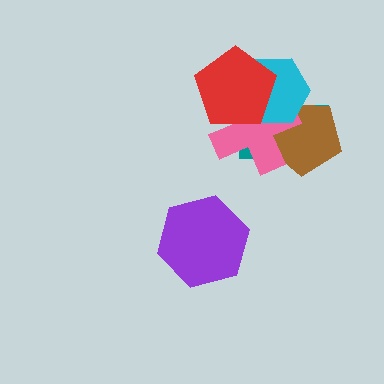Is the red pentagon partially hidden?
No, no other shape covers it.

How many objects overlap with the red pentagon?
3 objects overlap with the red pentagon.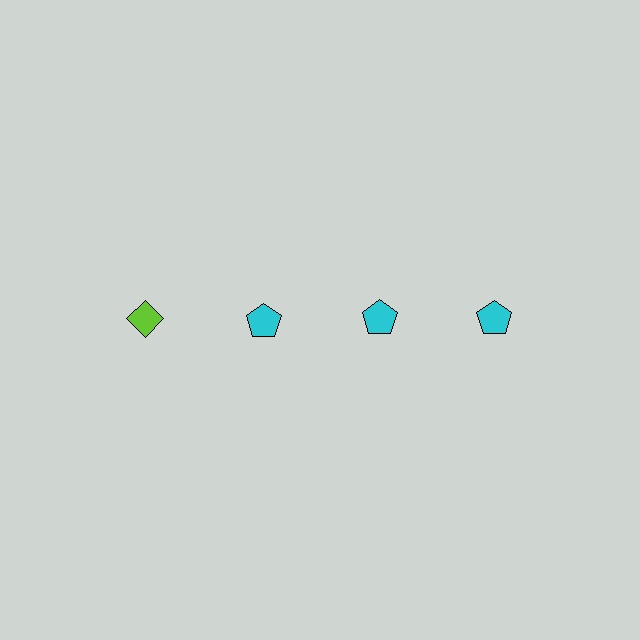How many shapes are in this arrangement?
There are 4 shapes arranged in a grid pattern.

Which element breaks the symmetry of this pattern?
The lime diamond in the top row, leftmost column breaks the symmetry. All other shapes are cyan pentagons.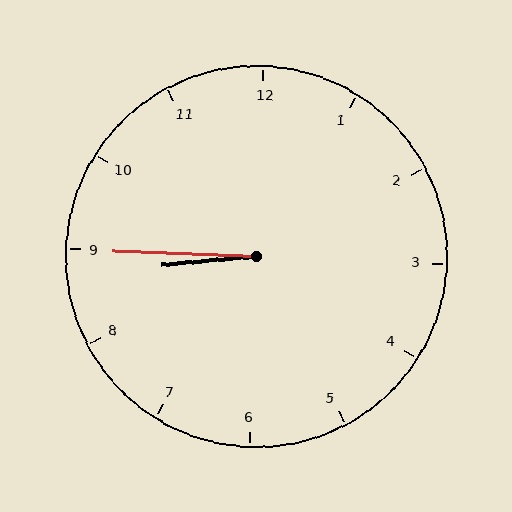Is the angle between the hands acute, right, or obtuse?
It is acute.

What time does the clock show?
8:45.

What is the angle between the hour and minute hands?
Approximately 8 degrees.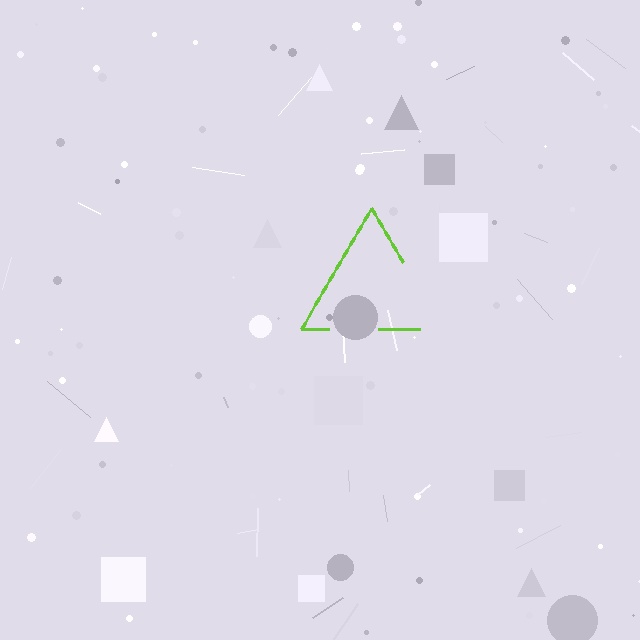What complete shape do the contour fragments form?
The contour fragments form a triangle.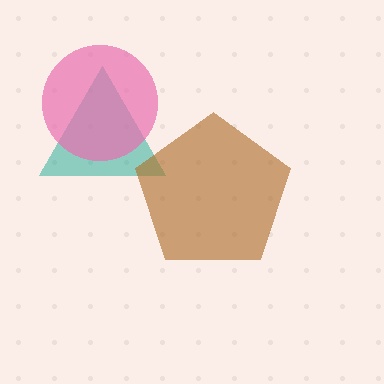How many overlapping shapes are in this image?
There are 3 overlapping shapes in the image.